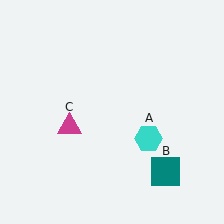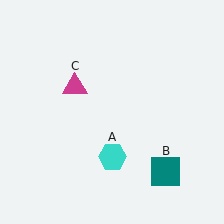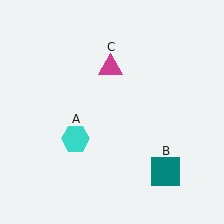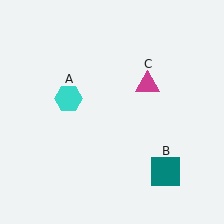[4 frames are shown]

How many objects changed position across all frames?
2 objects changed position: cyan hexagon (object A), magenta triangle (object C).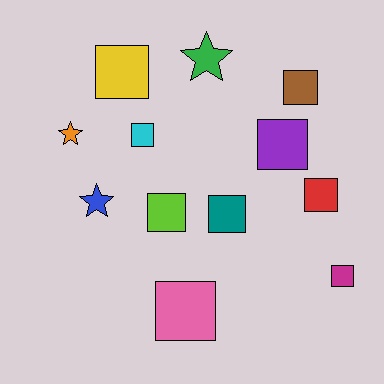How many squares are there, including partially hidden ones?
There are 9 squares.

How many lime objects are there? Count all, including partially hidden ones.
There is 1 lime object.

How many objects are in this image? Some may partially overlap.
There are 12 objects.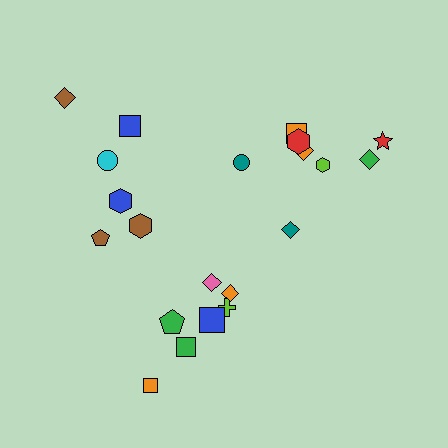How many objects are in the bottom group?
There are 7 objects.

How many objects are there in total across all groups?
There are 21 objects.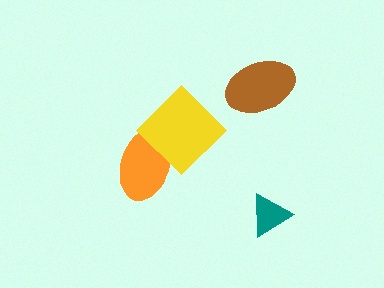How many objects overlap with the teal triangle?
0 objects overlap with the teal triangle.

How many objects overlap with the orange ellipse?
1 object overlaps with the orange ellipse.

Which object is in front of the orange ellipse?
The yellow diamond is in front of the orange ellipse.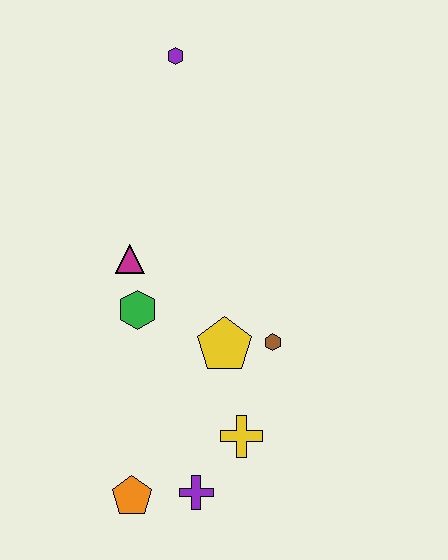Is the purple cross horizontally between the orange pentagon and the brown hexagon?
Yes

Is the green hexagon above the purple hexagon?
No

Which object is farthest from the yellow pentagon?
The purple hexagon is farthest from the yellow pentagon.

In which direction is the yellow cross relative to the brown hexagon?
The yellow cross is below the brown hexagon.